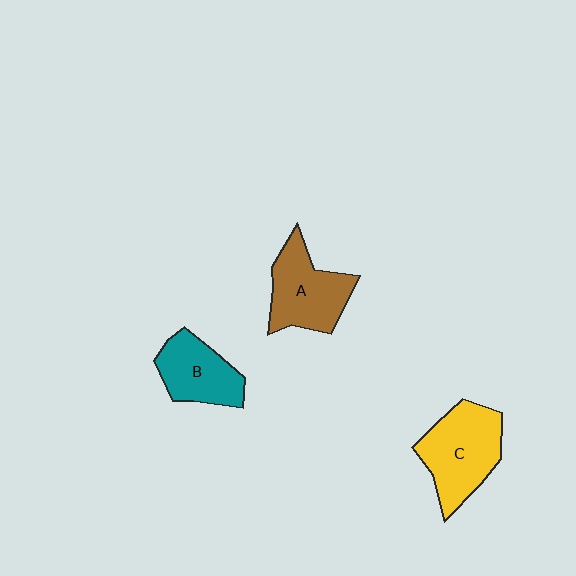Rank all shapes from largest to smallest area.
From largest to smallest: C (yellow), A (brown), B (teal).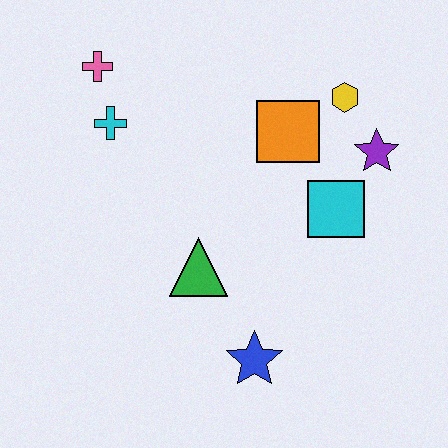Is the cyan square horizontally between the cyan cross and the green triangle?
No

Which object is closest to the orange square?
The yellow hexagon is closest to the orange square.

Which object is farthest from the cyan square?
The pink cross is farthest from the cyan square.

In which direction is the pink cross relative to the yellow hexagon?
The pink cross is to the left of the yellow hexagon.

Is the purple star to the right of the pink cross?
Yes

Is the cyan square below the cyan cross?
Yes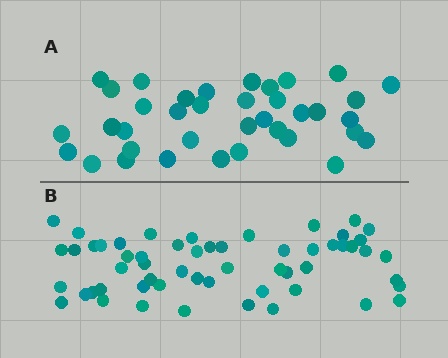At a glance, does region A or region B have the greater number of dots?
Region B (the bottom region) has more dots.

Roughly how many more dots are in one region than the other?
Region B has approximately 20 more dots than region A.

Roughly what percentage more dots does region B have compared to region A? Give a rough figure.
About 50% more.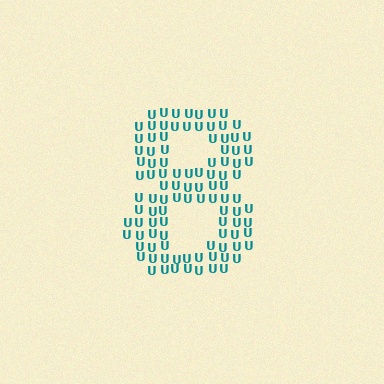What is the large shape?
The large shape is the digit 8.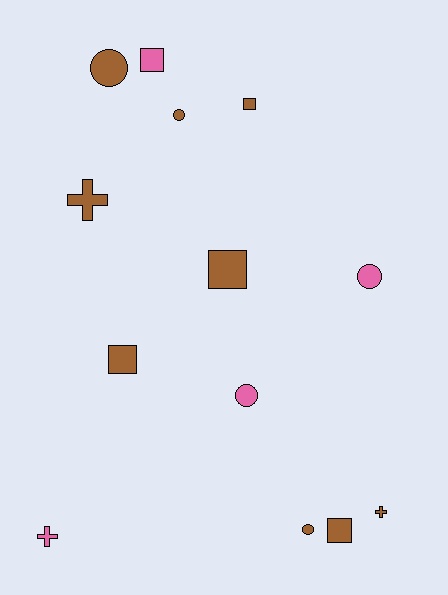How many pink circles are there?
There are 2 pink circles.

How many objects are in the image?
There are 13 objects.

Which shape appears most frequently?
Square, with 5 objects.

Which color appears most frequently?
Brown, with 9 objects.